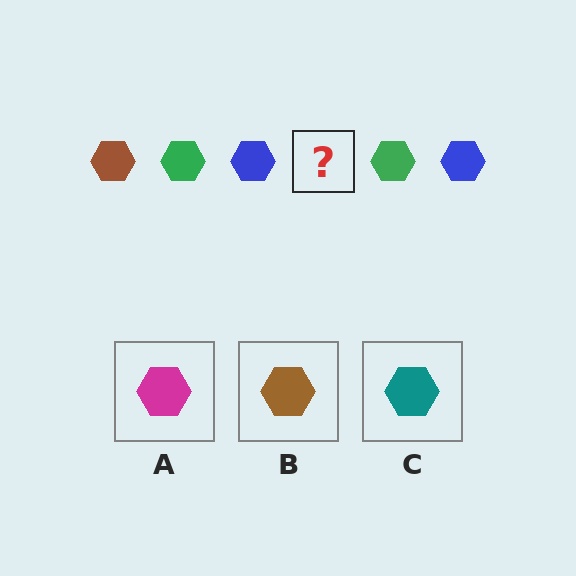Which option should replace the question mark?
Option B.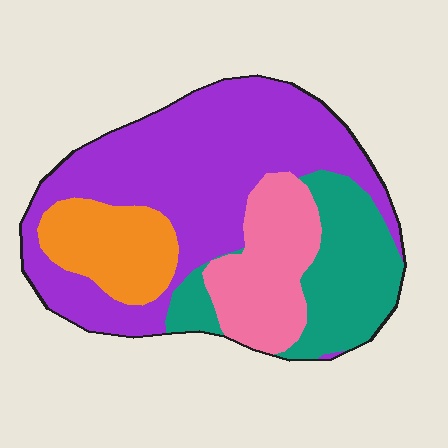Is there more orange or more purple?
Purple.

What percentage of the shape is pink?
Pink covers 17% of the shape.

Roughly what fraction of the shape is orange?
Orange takes up about one eighth (1/8) of the shape.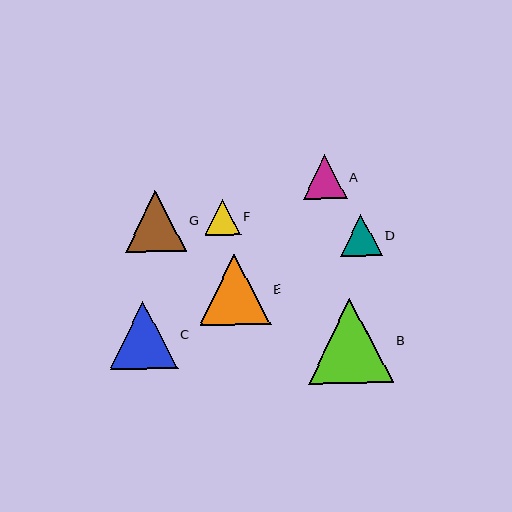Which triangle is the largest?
Triangle B is the largest with a size of approximately 85 pixels.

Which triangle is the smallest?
Triangle F is the smallest with a size of approximately 36 pixels.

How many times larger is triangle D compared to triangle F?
Triangle D is approximately 1.2 times the size of triangle F.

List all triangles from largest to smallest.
From largest to smallest: B, E, C, G, A, D, F.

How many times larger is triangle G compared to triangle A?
Triangle G is approximately 1.4 times the size of triangle A.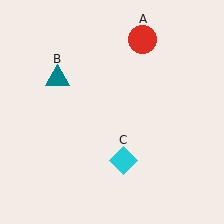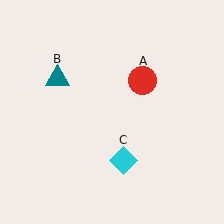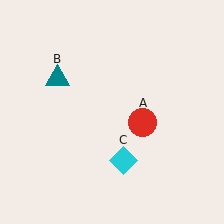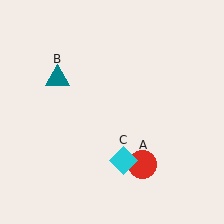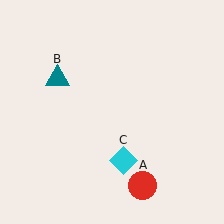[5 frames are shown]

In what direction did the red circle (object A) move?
The red circle (object A) moved down.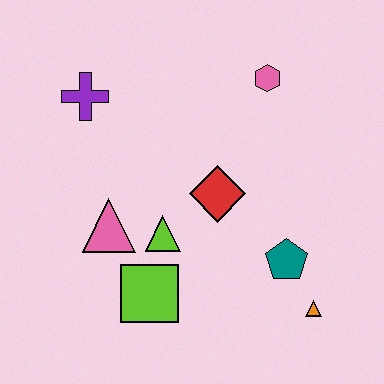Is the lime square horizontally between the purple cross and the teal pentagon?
Yes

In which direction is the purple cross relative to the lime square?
The purple cross is above the lime square.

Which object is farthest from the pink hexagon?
The lime square is farthest from the pink hexagon.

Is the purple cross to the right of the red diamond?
No